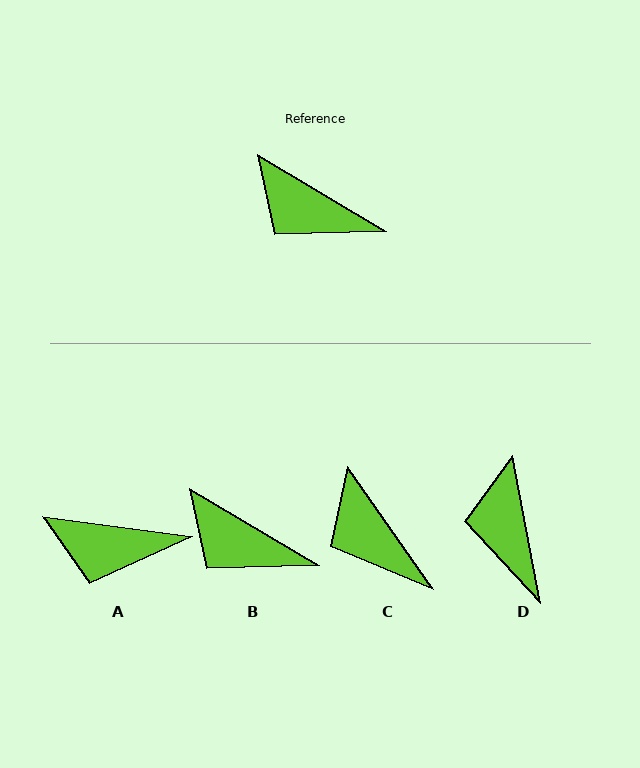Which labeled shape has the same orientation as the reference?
B.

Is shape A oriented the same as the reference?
No, it is off by about 23 degrees.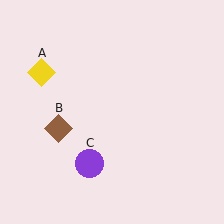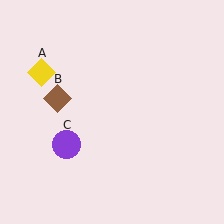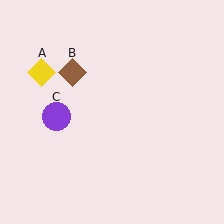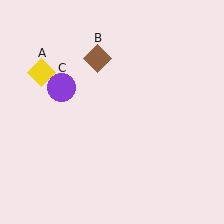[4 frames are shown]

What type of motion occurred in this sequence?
The brown diamond (object B), purple circle (object C) rotated clockwise around the center of the scene.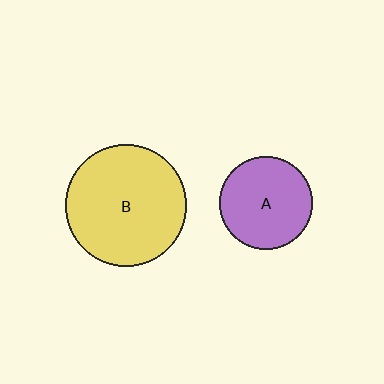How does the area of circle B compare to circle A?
Approximately 1.7 times.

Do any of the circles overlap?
No, none of the circles overlap.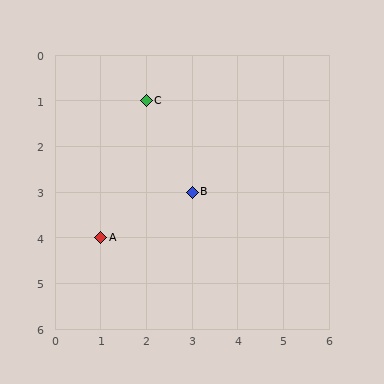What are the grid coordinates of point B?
Point B is at grid coordinates (3, 3).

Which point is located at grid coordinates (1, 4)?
Point A is at (1, 4).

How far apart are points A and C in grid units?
Points A and C are 1 column and 3 rows apart (about 3.2 grid units diagonally).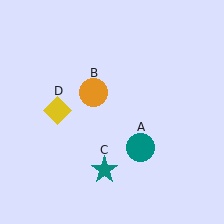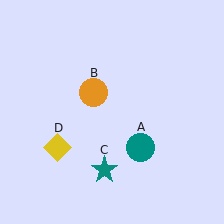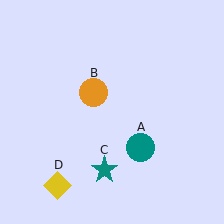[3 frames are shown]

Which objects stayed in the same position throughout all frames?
Teal circle (object A) and orange circle (object B) and teal star (object C) remained stationary.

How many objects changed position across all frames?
1 object changed position: yellow diamond (object D).